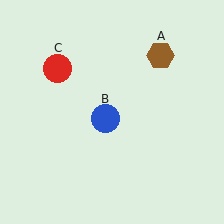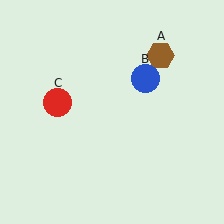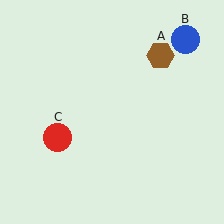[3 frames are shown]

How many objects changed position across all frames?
2 objects changed position: blue circle (object B), red circle (object C).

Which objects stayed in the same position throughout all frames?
Brown hexagon (object A) remained stationary.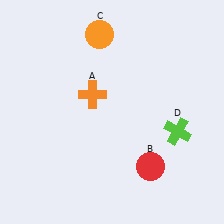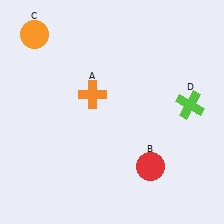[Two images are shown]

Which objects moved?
The objects that moved are: the orange circle (C), the lime cross (D).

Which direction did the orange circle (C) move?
The orange circle (C) moved left.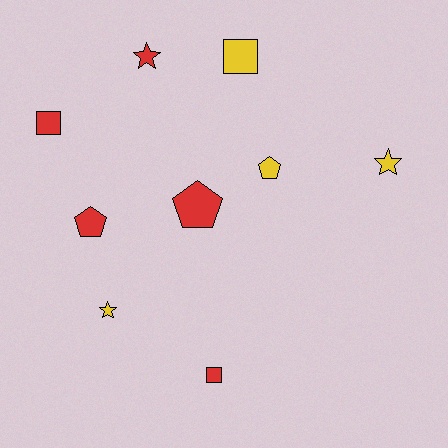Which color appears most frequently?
Red, with 5 objects.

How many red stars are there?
There is 1 red star.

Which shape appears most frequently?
Square, with 3 objects.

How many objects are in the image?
There are 9 objects.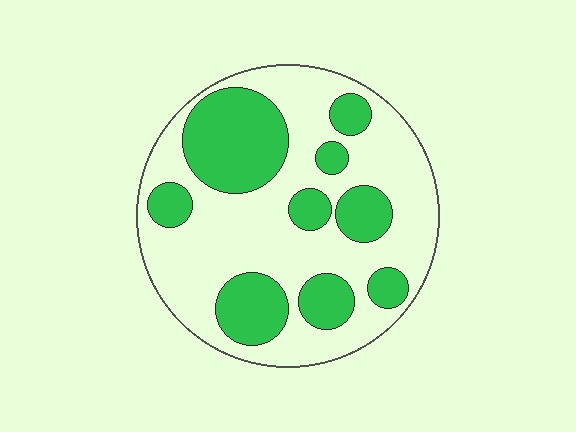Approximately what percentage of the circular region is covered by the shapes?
Approximately 35%.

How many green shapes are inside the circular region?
9.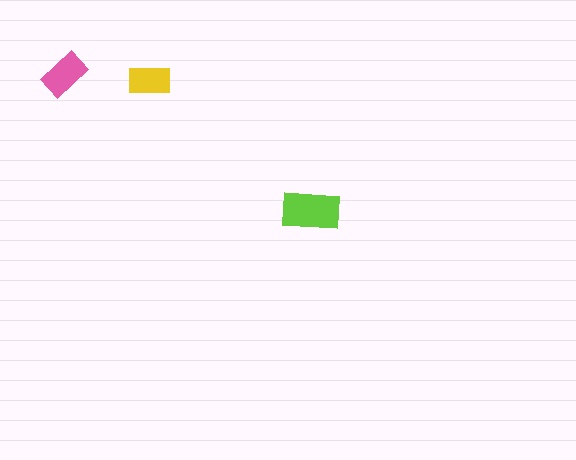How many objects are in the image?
There are 3 objects in the image.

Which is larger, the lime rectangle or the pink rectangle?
The lime one.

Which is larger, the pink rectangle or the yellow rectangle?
The pink one.